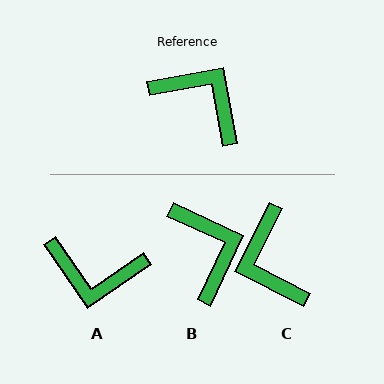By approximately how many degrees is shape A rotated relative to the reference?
Approximately 156 degrees clockwise.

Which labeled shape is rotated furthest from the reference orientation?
A, about 156 degrees away.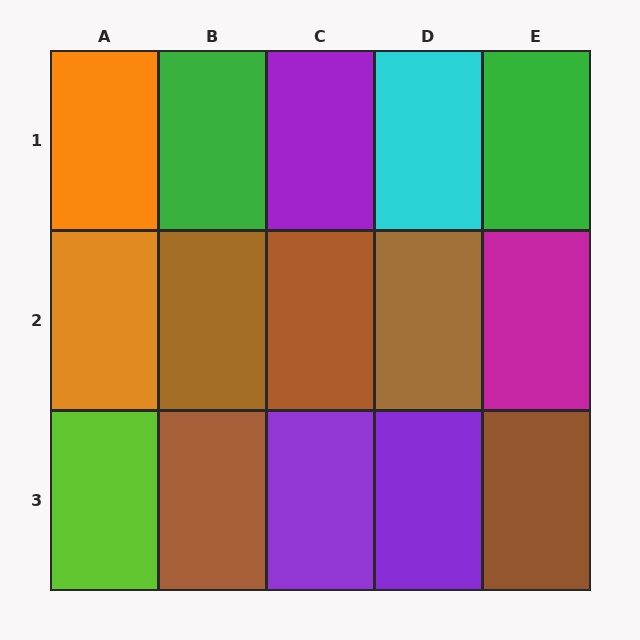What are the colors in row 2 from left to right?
Orange, brown, brown, brown, magenta.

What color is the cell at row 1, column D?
Cyan.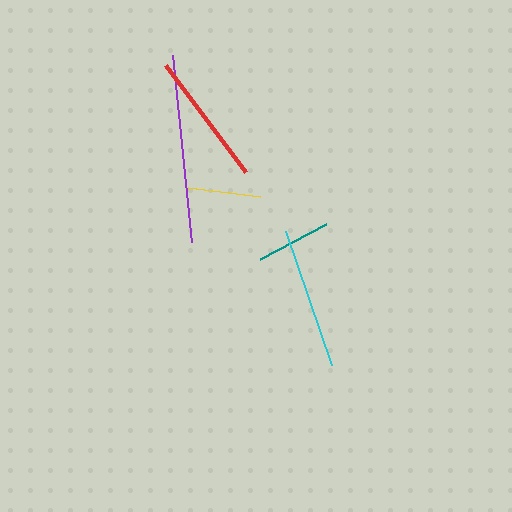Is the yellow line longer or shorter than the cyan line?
The cyan line is longer than the yellow line.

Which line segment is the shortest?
The yellow line is the shortest at approximately 73 pixels.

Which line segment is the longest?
The purple line is the longest at approximately 187 pixels.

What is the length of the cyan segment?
The cyan segment is approximately 142 pixels long.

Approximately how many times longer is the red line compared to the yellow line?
The red line is approximately 1.8 times the length of the yellow line.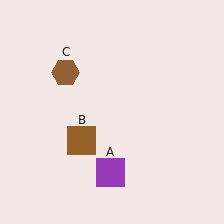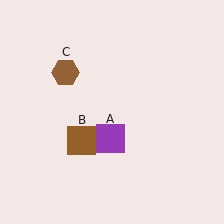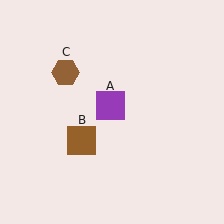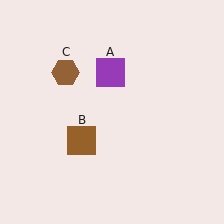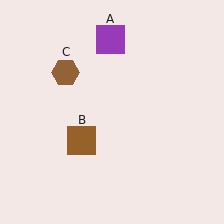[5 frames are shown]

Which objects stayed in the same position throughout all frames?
Brown square (object B) and brown hexagon (object C) remained stationary.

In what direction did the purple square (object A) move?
The purple square (object A) moved up.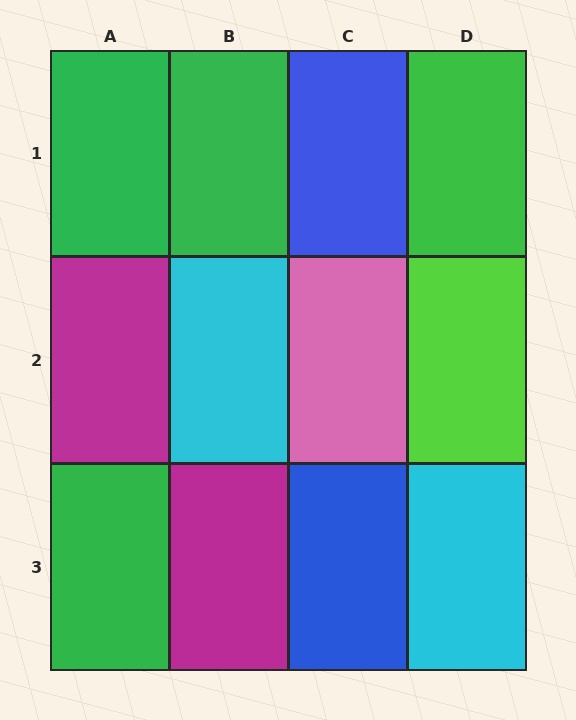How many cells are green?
4 cells are green.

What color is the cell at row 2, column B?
Cyan.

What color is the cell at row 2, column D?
Lime.